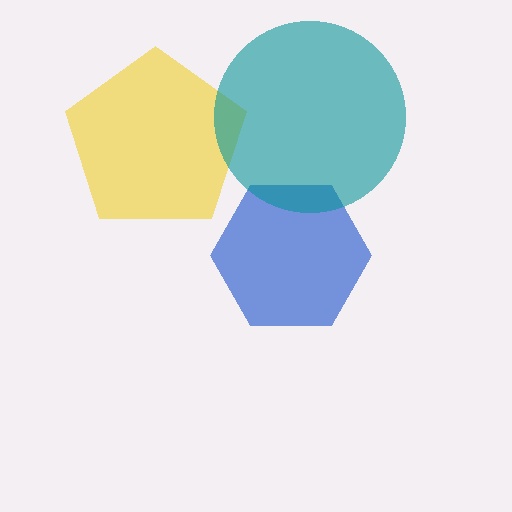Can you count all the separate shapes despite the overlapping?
Yes, there are 3 separate shapes.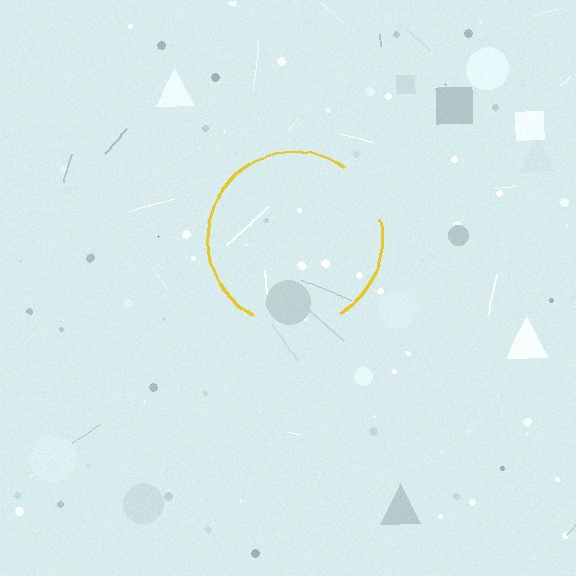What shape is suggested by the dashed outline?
The dashed outline suggests a circle.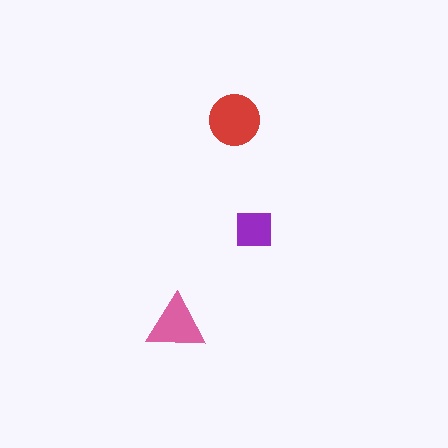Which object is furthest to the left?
The pink triangle is leftmost.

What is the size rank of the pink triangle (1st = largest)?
2nd.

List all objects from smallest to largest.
The purple square, the pink triangle, the red circle.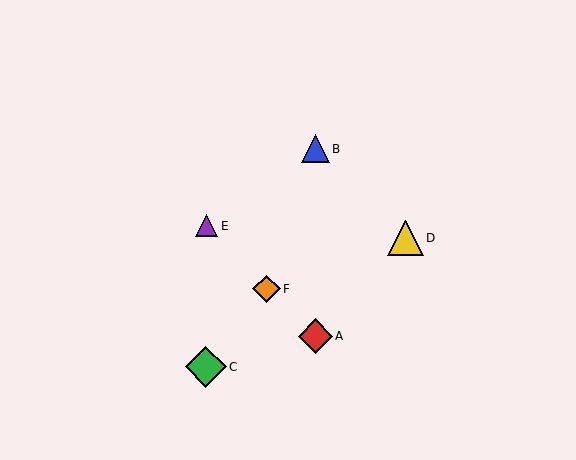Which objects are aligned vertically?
Objects A, B are aligned vertically.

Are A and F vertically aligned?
No, A is at x≈315 and F is at x≈267.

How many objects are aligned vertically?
2 objects (A, B) are aligned vertically.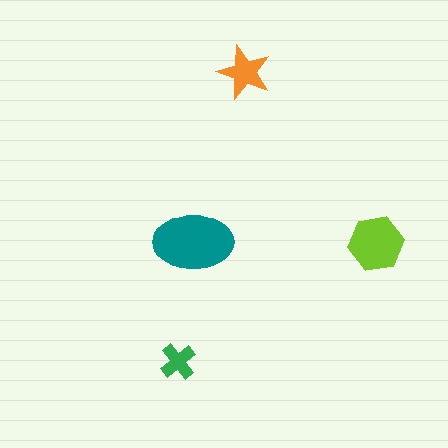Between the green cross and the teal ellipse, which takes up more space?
The teal ellipse.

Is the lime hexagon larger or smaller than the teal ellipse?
Smaller.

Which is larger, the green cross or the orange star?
The orange star.